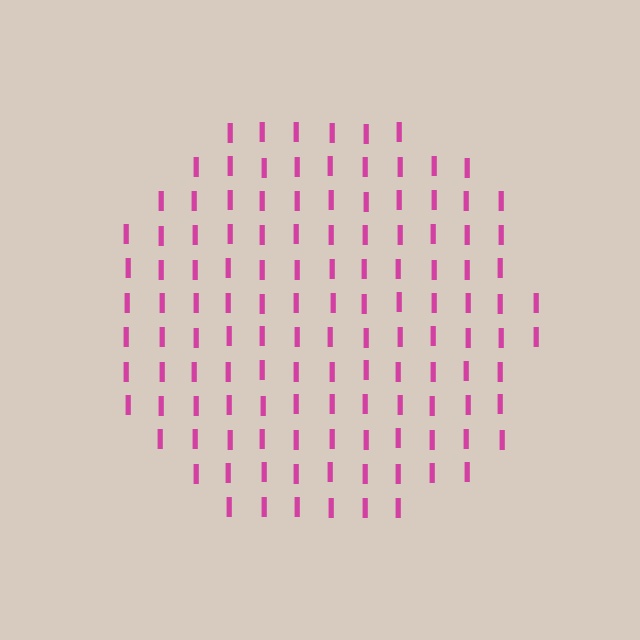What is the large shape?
The large shape is a circle.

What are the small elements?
The small elements are letter I's.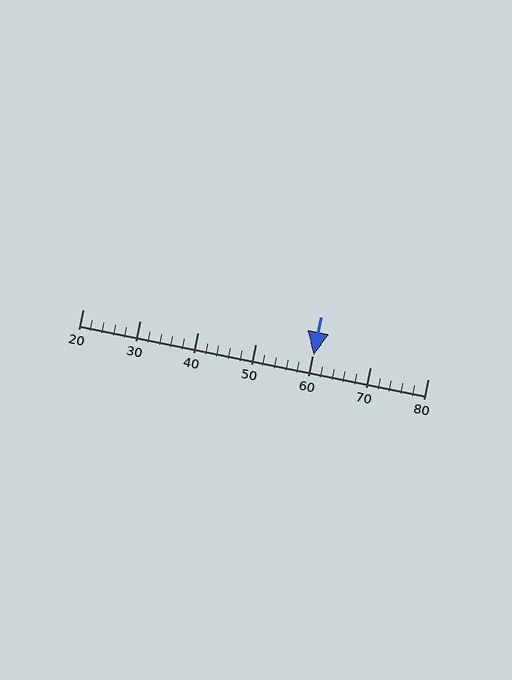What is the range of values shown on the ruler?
The ruler shows values from 20 to 80.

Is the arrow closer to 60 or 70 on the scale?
The arrow is closer to 60.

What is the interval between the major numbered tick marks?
The major tick marks are spaced 10 units apart.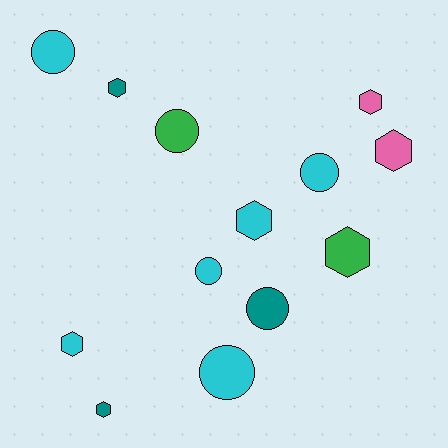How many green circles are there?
There is 1 green circle.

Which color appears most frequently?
Cyan, with 6 objects.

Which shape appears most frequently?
Hexagon, with 7 objects.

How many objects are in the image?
There are 13 objects.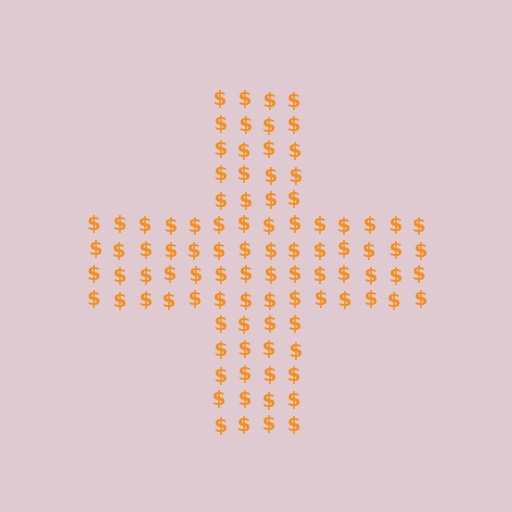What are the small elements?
The small elements are dollar signs.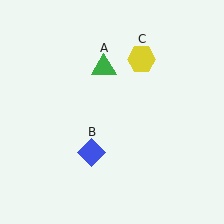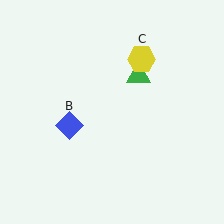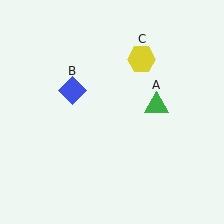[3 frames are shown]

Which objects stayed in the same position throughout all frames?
Yellow hexagon (object C) remained stationary.